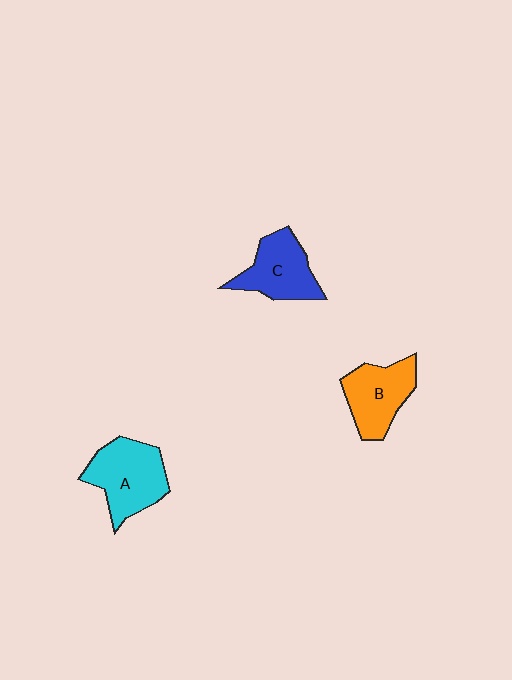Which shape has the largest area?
Shape A (cyan).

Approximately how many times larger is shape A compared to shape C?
Approximately 1.2 times.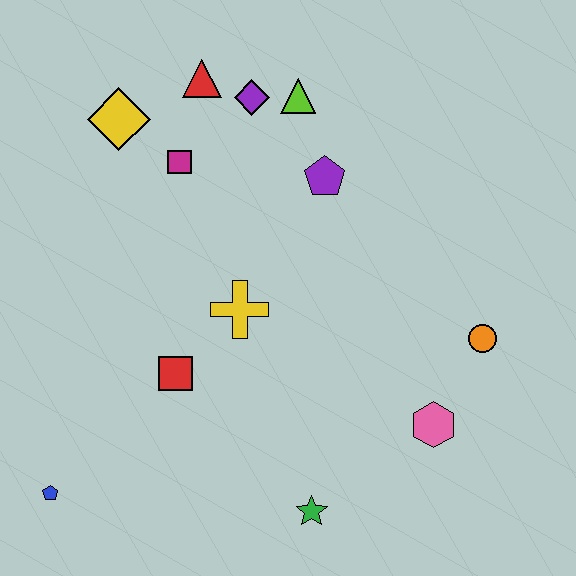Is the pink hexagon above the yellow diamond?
No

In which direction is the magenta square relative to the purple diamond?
The magenta square is to the left of the purple diamond.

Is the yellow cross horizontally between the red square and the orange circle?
Yes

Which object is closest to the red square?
The yellow cross is closest to the red square.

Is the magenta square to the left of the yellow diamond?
No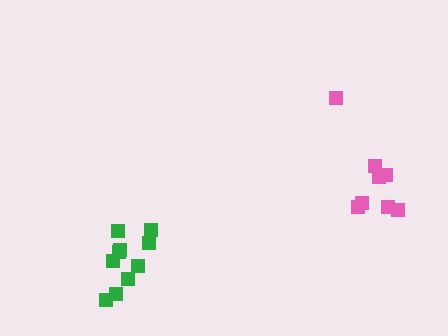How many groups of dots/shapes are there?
There are 2 groups.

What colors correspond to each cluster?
The clusters are colored: green, pink.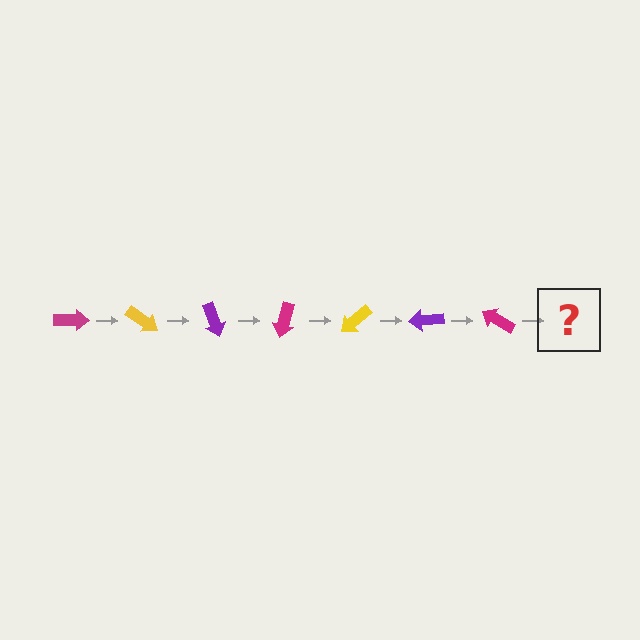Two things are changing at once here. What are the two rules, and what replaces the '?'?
The two rules are that it rotates 35 degrees each step and the color cycles through magenta, yellow, and purple. The '?' should be a yellow arrow, rotated 245 degrees from the start.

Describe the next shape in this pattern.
It should be a yellow arrow, rotated 245 degrees from the start.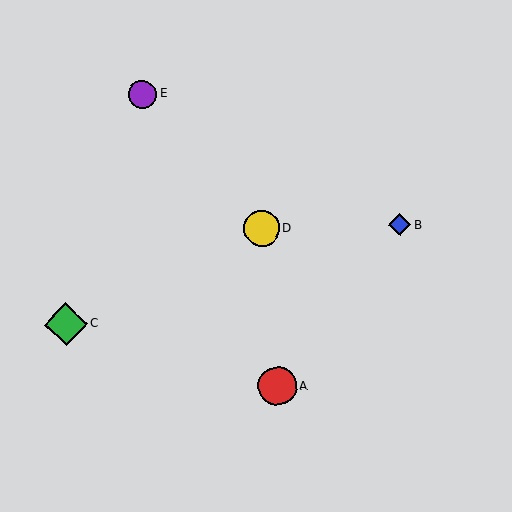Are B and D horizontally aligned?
Yes, both are at y≈225.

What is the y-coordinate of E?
Object E is at y≈94.